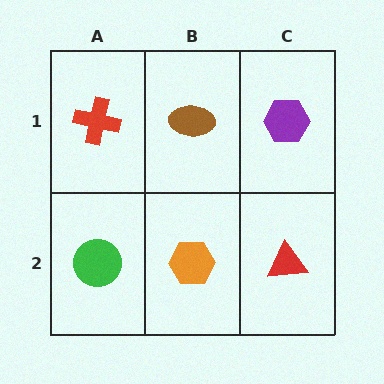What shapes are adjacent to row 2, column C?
A purple hexagon (row 1, column C), an orange hexagon (row 2, column B).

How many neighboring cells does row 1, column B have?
3.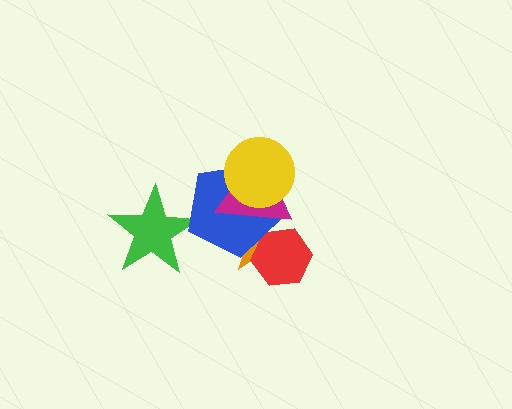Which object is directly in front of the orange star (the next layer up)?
The red hexagon is directly in front of the orange star.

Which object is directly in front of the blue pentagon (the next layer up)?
The magenta triangle is directly in front of the blue pentagon.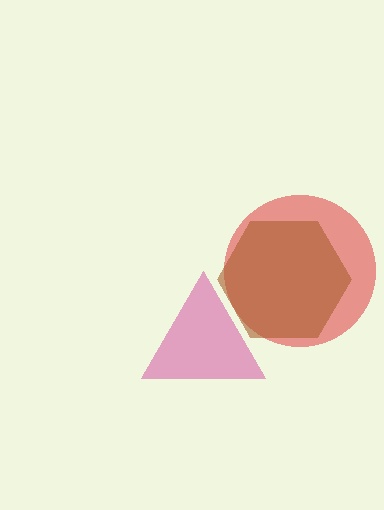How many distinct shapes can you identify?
There are 3 distinct shapes: a red circle, a magenta triangle, a brown hexagon.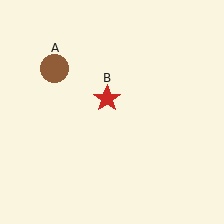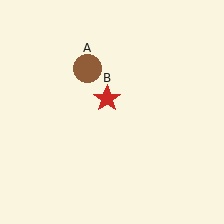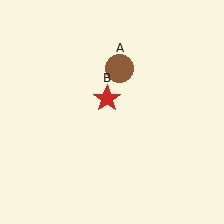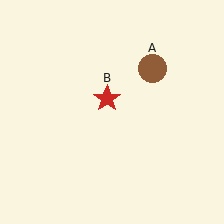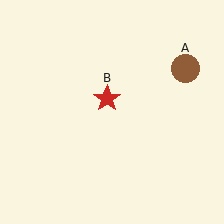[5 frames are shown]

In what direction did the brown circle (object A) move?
The brown circle (object A) moved right.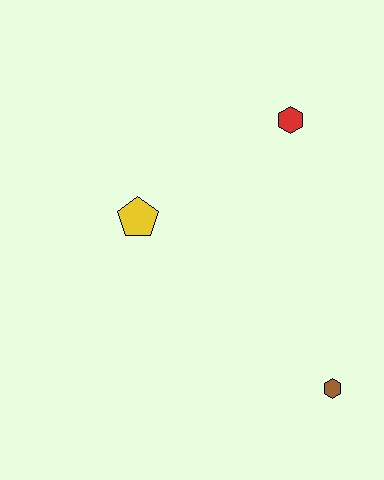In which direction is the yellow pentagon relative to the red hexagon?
The yellow pentagon is to the left of the red hexagon.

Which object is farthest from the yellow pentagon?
The brown hexagon is farthest from the yellow pentagon.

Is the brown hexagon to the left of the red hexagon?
No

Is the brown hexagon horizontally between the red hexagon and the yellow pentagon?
No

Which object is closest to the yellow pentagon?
The red hexagon is closest to the yellow pentagon.